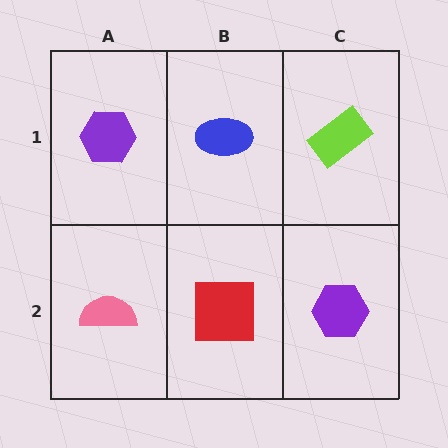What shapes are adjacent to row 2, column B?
A blue ellipse (row 1, column B), a pink semicircle (row 2, column A), a purple hexagon (row 2, column C).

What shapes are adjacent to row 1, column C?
A purple hexagon (row 2, column C), a blue ellipse (row 1, column B).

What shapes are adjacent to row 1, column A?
A pink semicircle (row 2, column A), a blue ellipse (row 1, column B).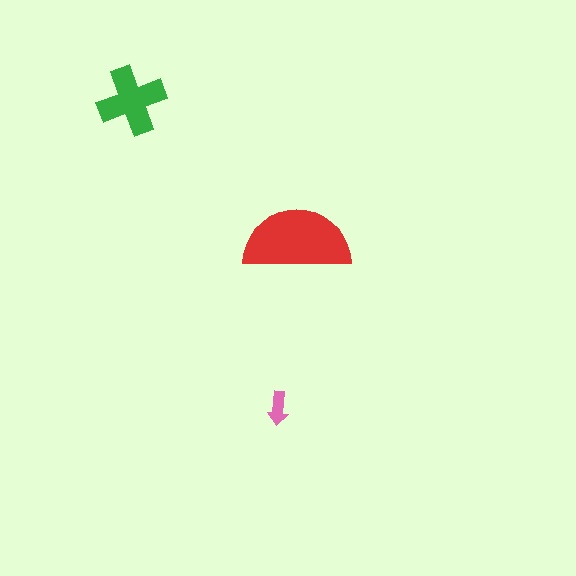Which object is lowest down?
The pink arrow is bottommost.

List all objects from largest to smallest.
The red semicircle, the green cross, the pink arrow.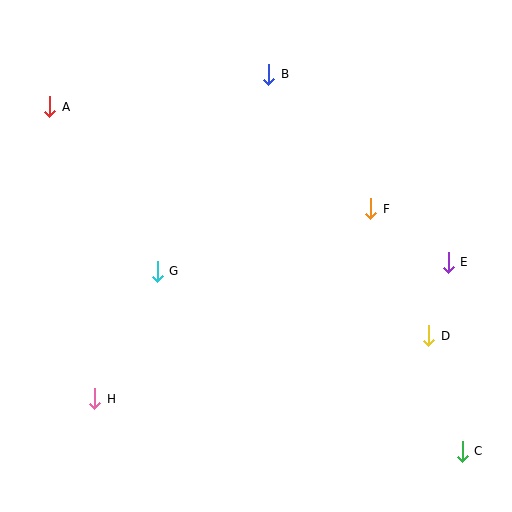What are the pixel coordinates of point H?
Point H is at (95, 399).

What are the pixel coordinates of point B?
Point B is at (269, 74).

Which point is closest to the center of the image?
Point G at (157, 271) is closest to the center.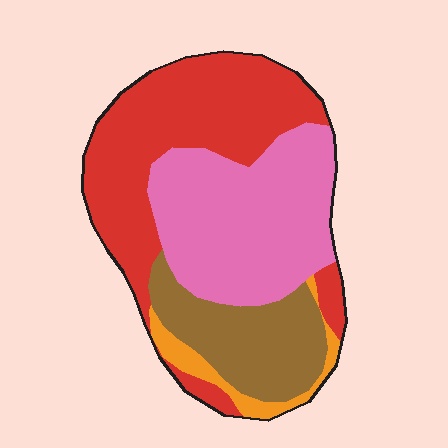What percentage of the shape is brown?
Brown takes up about one fifth (1/5) of the shape.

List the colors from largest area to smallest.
From largest to smallest: red, pink, brown, orange.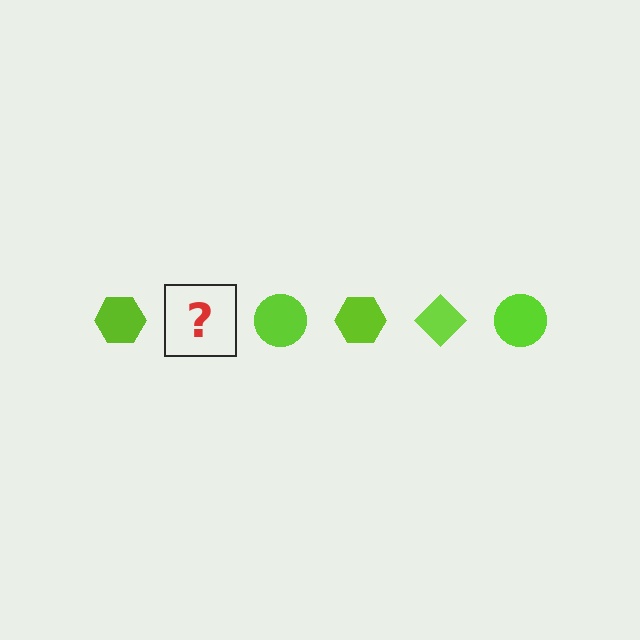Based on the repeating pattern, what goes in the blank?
The blank should be a lime diamond.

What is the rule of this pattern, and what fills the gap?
The rule is that the pattern cycles through hexagon, diamond, circle shapes in lime. The gap should be filled with a lime diamond.